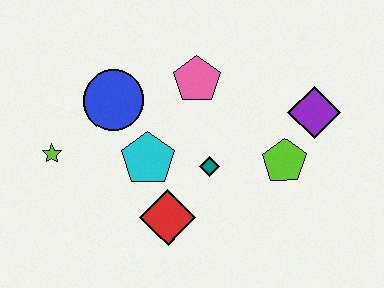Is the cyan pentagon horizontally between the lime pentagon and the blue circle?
Yes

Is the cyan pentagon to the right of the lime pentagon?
No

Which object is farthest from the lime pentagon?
The lime star is farthest from the lime pentagon.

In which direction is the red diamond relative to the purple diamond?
The red diamond is to the left of the purple diamond.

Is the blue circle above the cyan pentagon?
Yes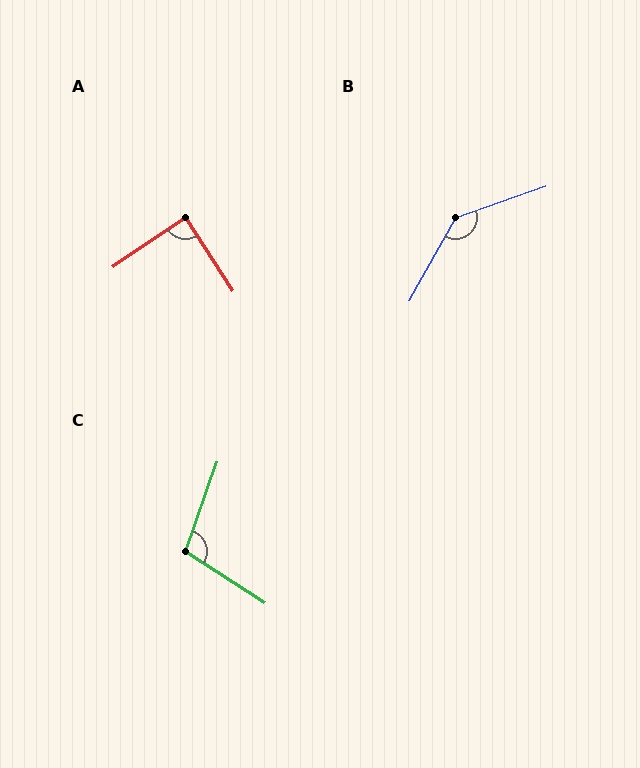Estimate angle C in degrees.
Approximately 104 degrees.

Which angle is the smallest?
A, at approximately 89 degrees.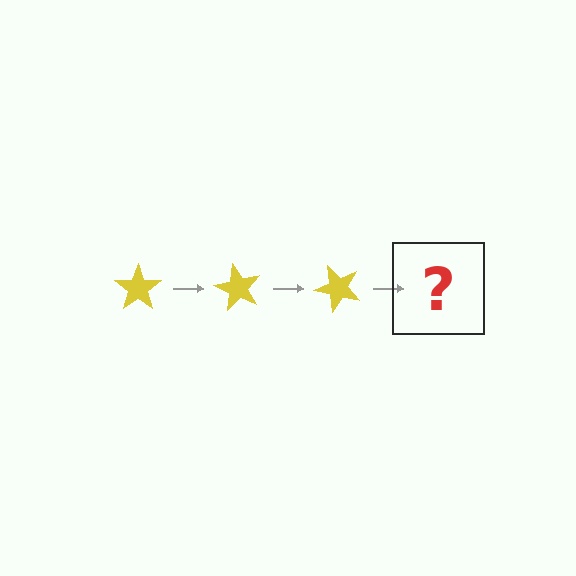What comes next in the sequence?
The next element should be a yellow star rotated 180 degrees.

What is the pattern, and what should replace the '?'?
The pattern is that the star rotates 60 degrees each step. The '?' should be a yellow star rotated 180 degrees.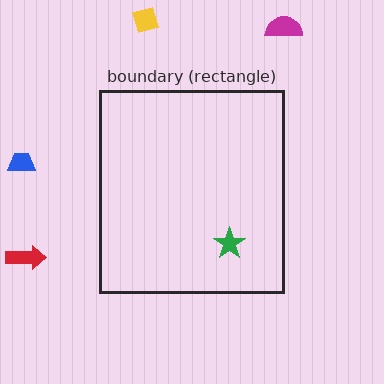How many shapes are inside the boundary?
1 inside, 4 outside.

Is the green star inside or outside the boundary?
Inside.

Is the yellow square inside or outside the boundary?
Outside.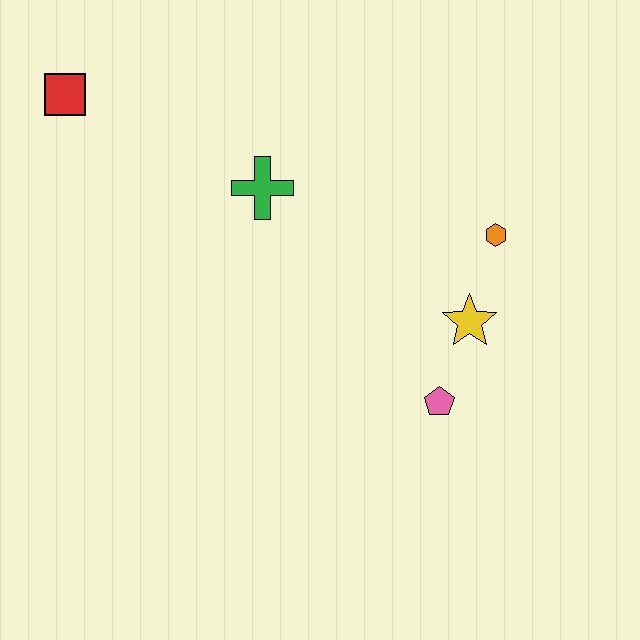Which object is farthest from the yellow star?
The red square is farthest from the yellow star.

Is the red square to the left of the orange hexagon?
Yes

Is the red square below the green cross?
No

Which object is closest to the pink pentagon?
The yellow star is closest to the pink pentagon.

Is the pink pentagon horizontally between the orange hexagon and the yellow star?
No